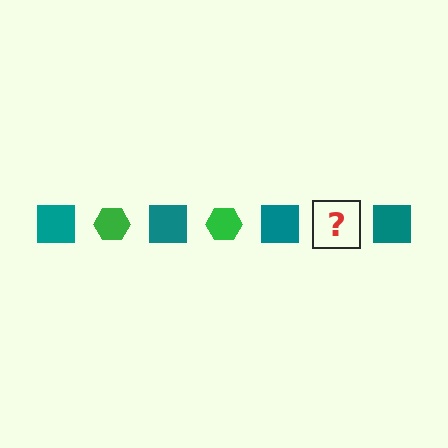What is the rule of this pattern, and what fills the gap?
The rule is that the pattern alternates between teal square and green hexagon. The gap should be filled with a green hexagon.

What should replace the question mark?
The question mark should be replaced with a green hexagon.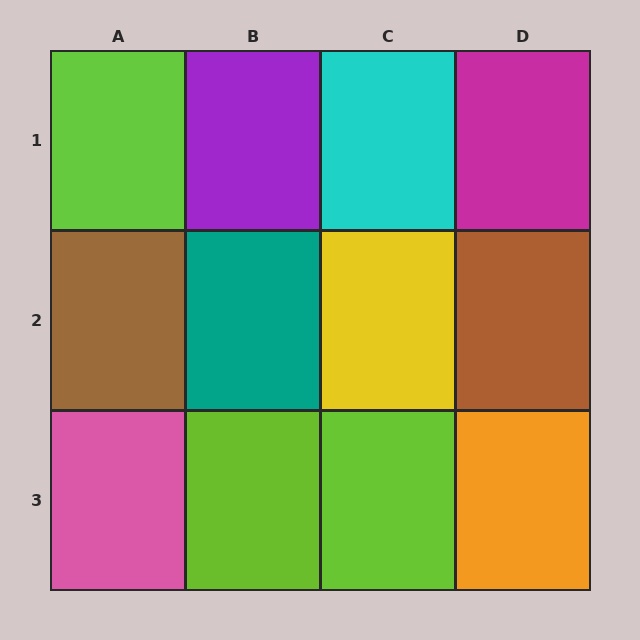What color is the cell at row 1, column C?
Cyan.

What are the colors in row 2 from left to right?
Brown, teal, yellow, brown.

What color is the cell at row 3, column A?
Pink.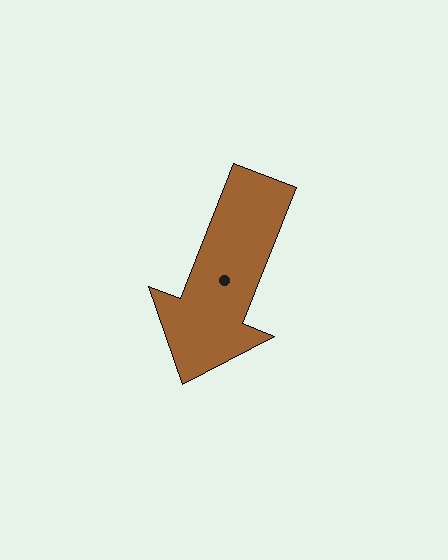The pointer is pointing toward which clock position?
Roughly 7 o'clock.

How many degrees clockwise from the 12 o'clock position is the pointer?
Approximately 202 degrees.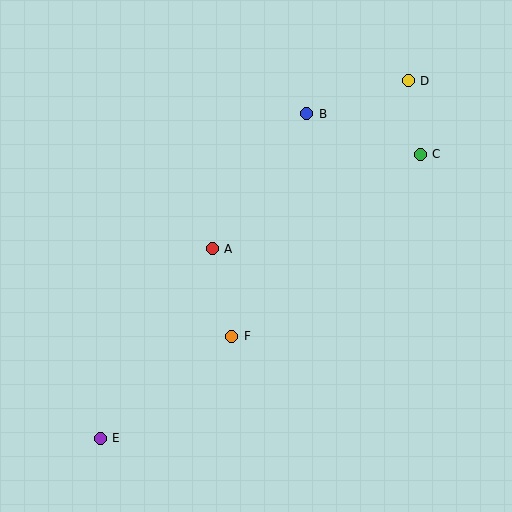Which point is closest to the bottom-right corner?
Point F is closest to the bottom-right corner.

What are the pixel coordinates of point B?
Point B is at (307, 114).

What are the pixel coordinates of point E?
Point E is at (100, 438).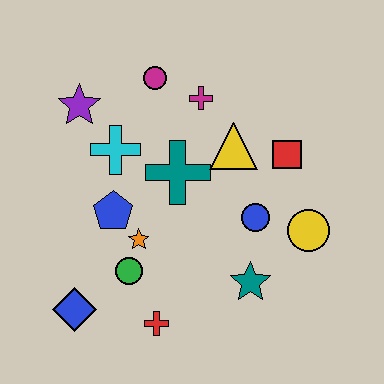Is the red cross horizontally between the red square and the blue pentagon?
Yes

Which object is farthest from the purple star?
The yellow circle is farthest from the purple star.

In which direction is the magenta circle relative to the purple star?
The magenta circle is to the right of the purple star.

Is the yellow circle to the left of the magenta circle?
No